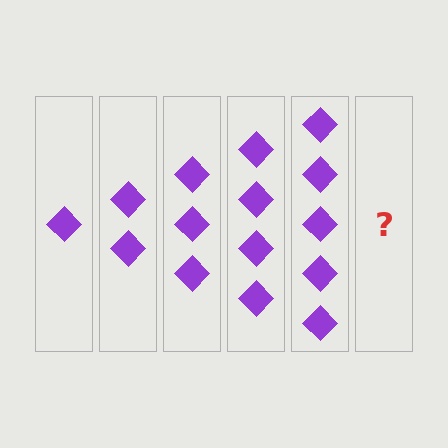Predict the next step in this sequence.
The next step is 6 diamonds.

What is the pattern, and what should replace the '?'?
The pattern is that each step adds one more diamond. The '?' should be 6 diamonds.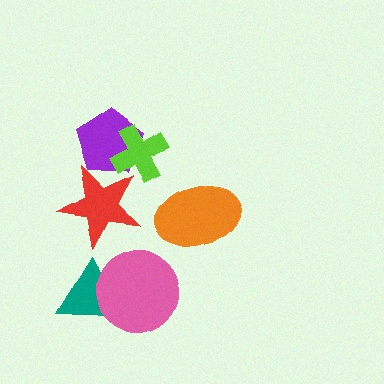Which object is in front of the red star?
The lime cross is in front of the red star.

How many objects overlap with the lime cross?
2 objects overlap with the lime cross.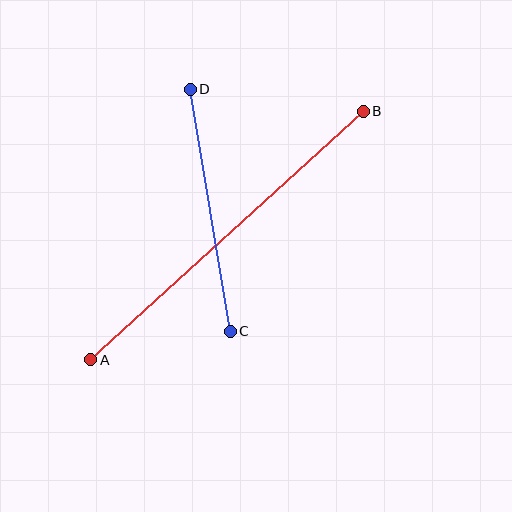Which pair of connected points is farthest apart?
Points A and B are farthest apart.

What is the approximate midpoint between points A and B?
The midpoint is at approximately (227, 235) pixels.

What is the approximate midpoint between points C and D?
The midpoint is at approximately (210, 210) pixels.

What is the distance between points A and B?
The distance is approximately 369 pixels.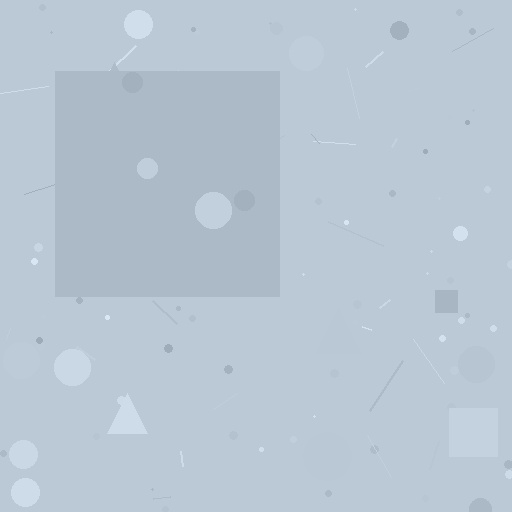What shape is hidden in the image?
A square is hidden in the image.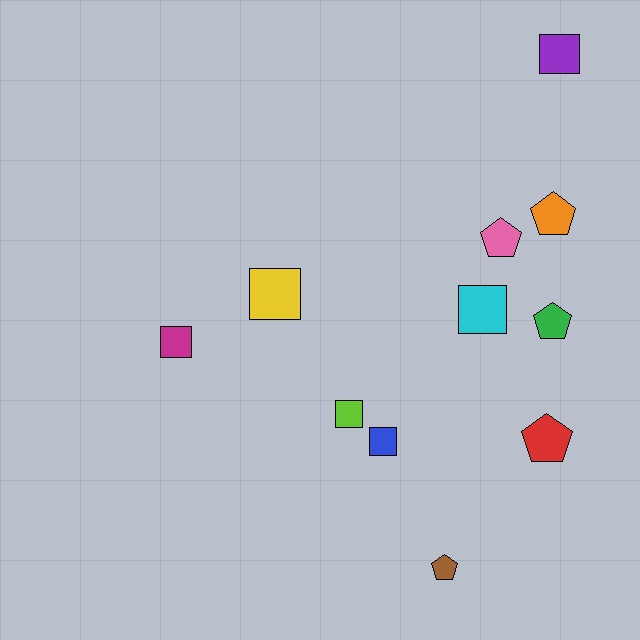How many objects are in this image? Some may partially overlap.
There are 11 objects.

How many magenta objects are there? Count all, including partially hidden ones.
There is 1 magenta object.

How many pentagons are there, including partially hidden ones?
There are 5 pentagons.